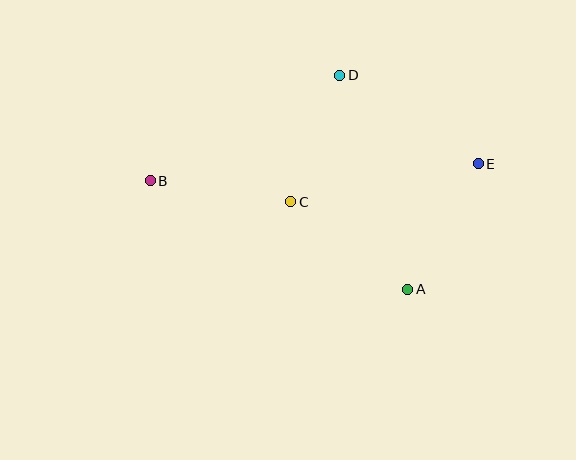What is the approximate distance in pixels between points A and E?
The distance between A and E is approximately 144 pixels.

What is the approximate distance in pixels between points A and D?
The distance between A and D is approximately 225 pixels.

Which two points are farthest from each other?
Points B and E are farthest from each other.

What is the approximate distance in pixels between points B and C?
The distance between B and C is approximately 142 pixels.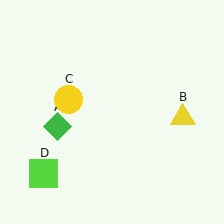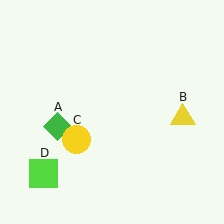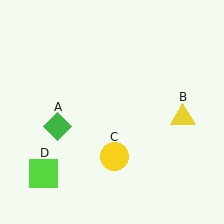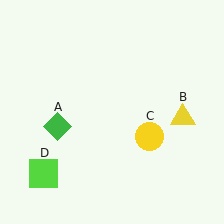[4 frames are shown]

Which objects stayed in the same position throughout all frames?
Green diamond (object A) and yellow triangle (object B) and lime square (object D) remained stationary.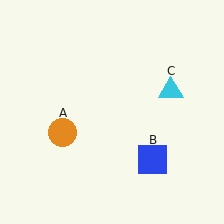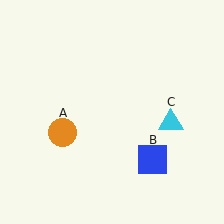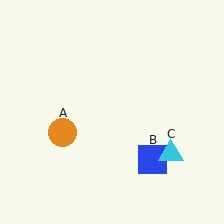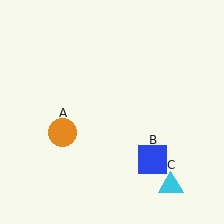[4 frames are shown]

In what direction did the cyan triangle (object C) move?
The cyan triangle (object C) moved down.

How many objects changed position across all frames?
1 object changed position: cyan triangle (object C).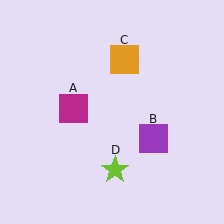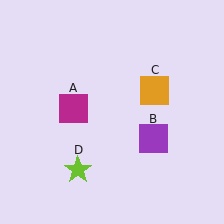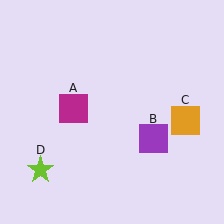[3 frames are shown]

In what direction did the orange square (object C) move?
The orange square (object C) moved down and to the right.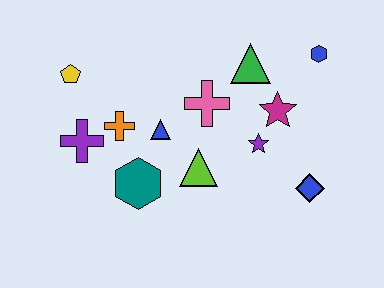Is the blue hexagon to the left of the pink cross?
No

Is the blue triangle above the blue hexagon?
No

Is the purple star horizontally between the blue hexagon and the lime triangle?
Yes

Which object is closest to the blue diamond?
The purple star is closest to the blue diamond.